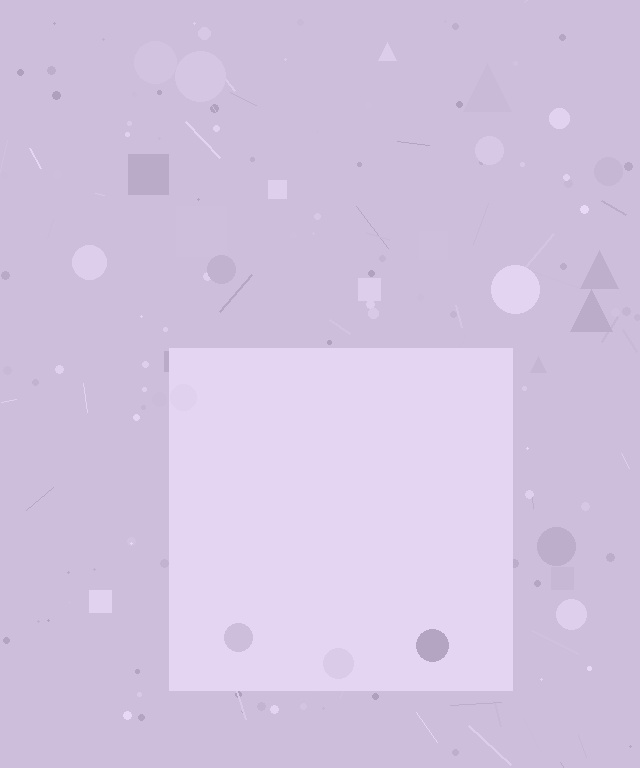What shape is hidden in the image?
A square is hidden in the image.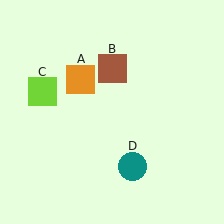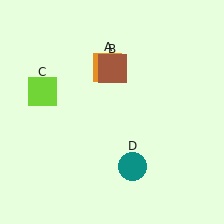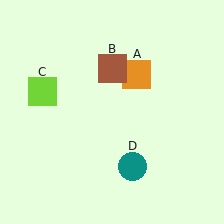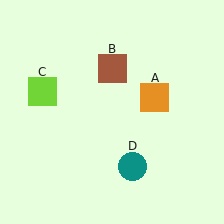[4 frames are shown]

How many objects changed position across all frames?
1 object changed position: orange square (object A).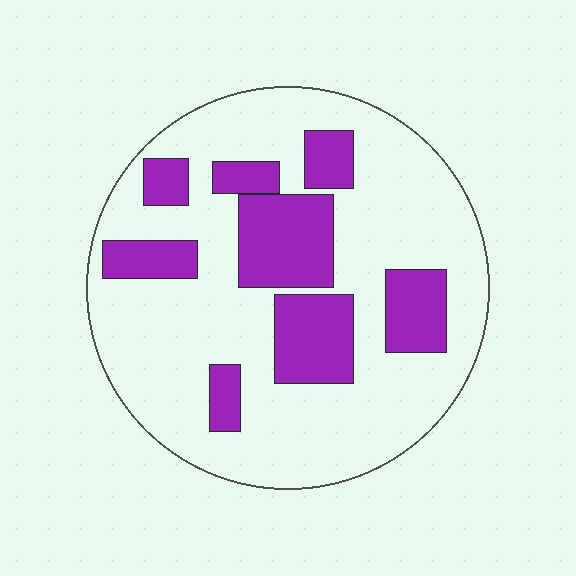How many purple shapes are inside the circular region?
8.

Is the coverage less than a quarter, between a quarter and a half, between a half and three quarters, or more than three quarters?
Between a quarter and a half.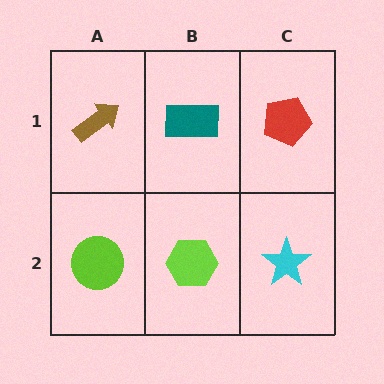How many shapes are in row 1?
3 shapes.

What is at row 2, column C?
A cyan star.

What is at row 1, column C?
A red pentagon.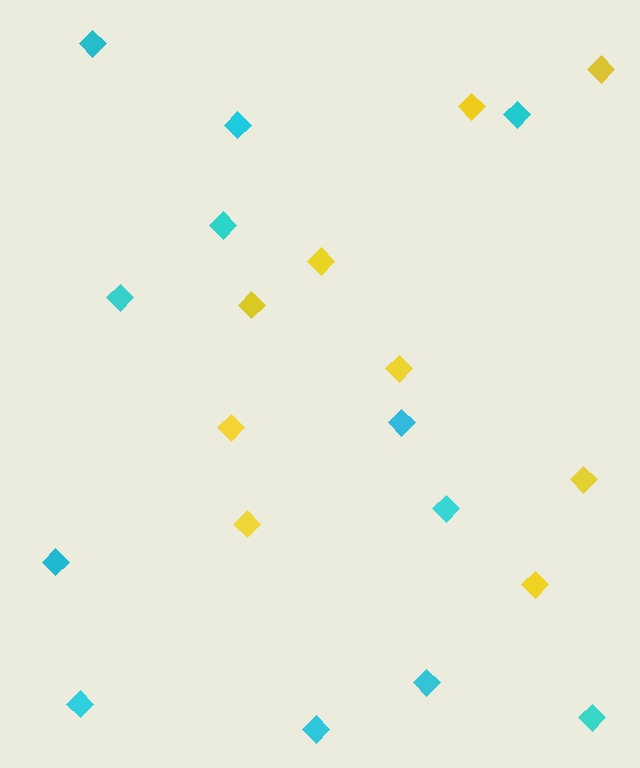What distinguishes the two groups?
There are 2 groups: one group of yellow diamonds (9) and one group of cyan diamonds (12).